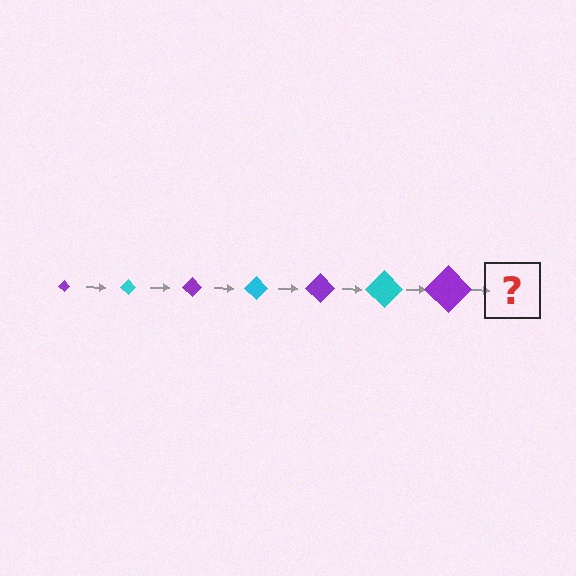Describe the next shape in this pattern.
It should be a cyan diamond, larger than the previous one.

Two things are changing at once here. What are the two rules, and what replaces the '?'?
The two rules are that the diamond grows larger each step and the color cycles through purple and cyan. The '?' should be a cyan diamond, larger than the previous one.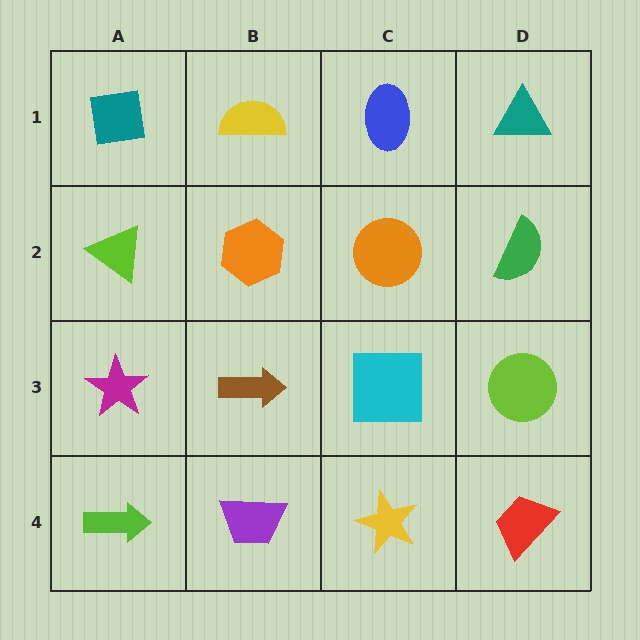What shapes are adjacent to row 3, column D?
A green semicircle (row 2, column D), a red trapezoid (row 4, column D), a cyan square (row 3, column C).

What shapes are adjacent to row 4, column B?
A brown arrow (row 3, column B), a lime arrow (row 4, column A), a yellow star (row 4, column C).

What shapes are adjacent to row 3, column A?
A lime triangle (row 2, column A), a lime arrow (row 4, column A), a brown arrow (row 3, column B).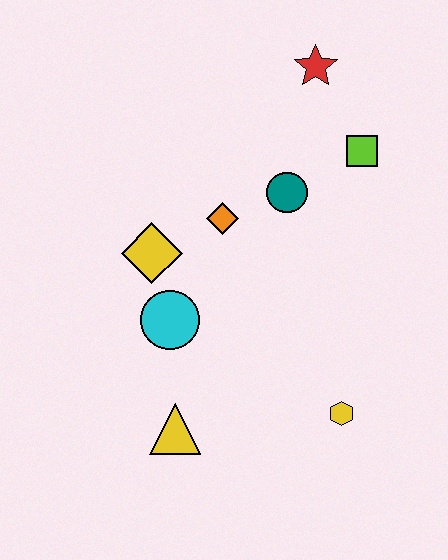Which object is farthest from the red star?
The yellow triangle is farthest from the red star.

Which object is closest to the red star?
The lime square is closest to the red star.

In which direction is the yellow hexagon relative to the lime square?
The yellow hexagon is below the lime square.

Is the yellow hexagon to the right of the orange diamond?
Yes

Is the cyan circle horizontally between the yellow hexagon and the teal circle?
No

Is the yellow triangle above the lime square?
No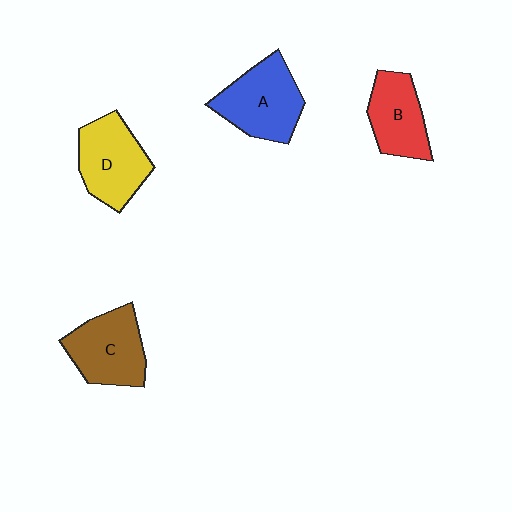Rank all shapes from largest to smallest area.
From largest to smallest: A (blue), D (yellow), C (brown), B (red).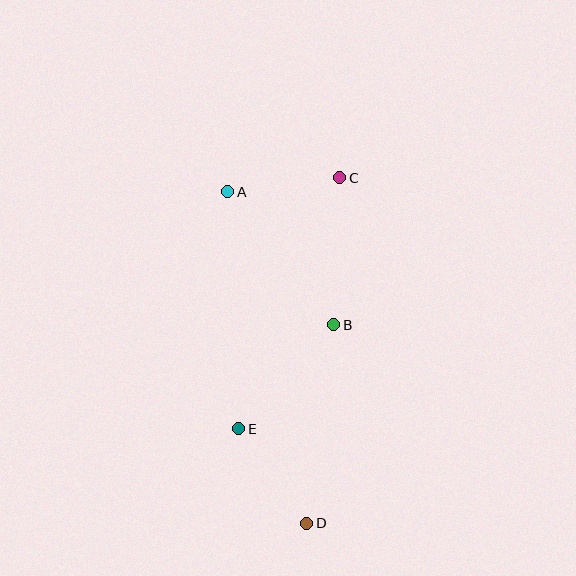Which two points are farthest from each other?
Points C and D are farthest from each other.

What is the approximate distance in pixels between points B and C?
The distance between B and C is approximately 147 pixels.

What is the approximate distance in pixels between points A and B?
The distance between A and B is approximately 170 pixels.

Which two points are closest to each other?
Points A and C are closest to each other.